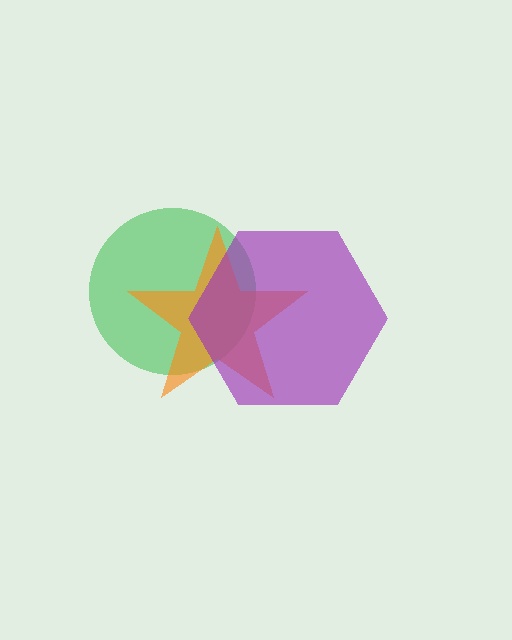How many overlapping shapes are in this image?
There are 3 overlapping shapes in the image.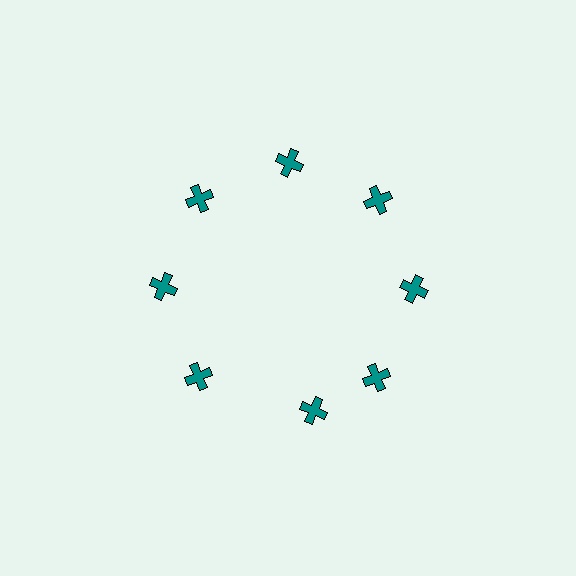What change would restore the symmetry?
The symmetry would be restored by rotating it back into even spacing with its neighbors so that all 8 crosses sit at equal angles and equal distance from the center.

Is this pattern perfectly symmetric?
No. The 8 teal crosses are arranged in a ring, but one element near the 6 o'clock position is rotated out of alignment along the ring, breaking the 8-fold rotational symmetry.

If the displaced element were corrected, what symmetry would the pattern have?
It would have 8-fold rotational symmetry — the pattern would map onto itself every 45 degrees.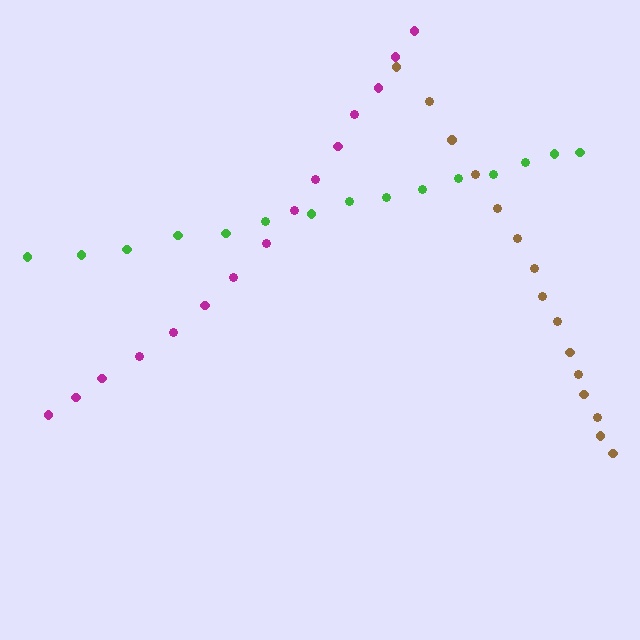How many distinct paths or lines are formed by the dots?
There are 3 distinct paths.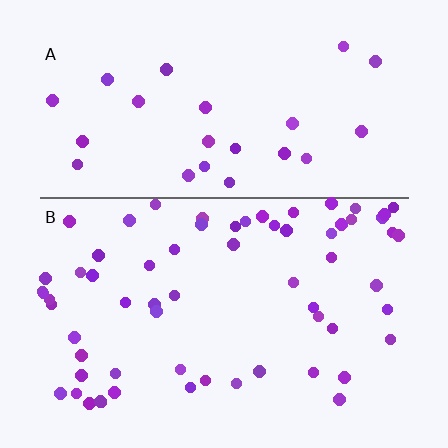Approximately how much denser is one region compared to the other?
Approximately 2.6× — region B over region A.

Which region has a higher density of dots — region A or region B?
B (the bottom).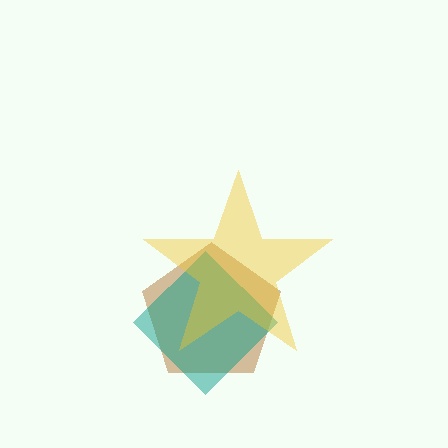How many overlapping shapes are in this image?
There are 3 overlapping shapes in the image.